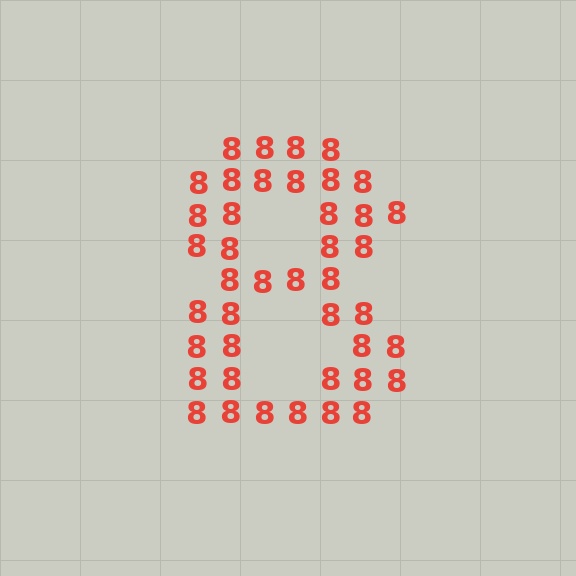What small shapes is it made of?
It is made of small digit 8's.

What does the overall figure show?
The overall figure shows the digit 8.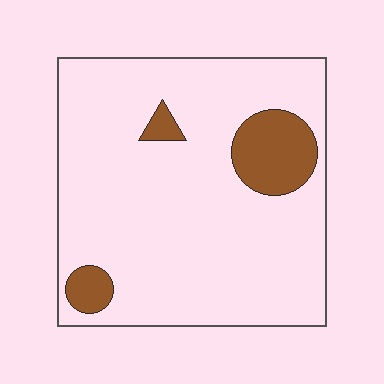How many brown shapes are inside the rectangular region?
3.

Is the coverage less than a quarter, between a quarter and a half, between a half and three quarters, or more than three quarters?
Less than a quarter.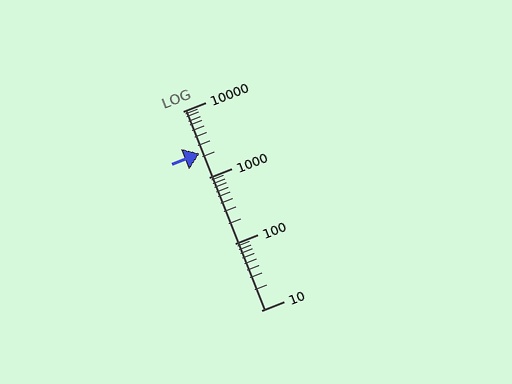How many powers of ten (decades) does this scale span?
The scale spans 3 decades, from 10 to 10000.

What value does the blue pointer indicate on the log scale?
The pointer indicates approximately 2300.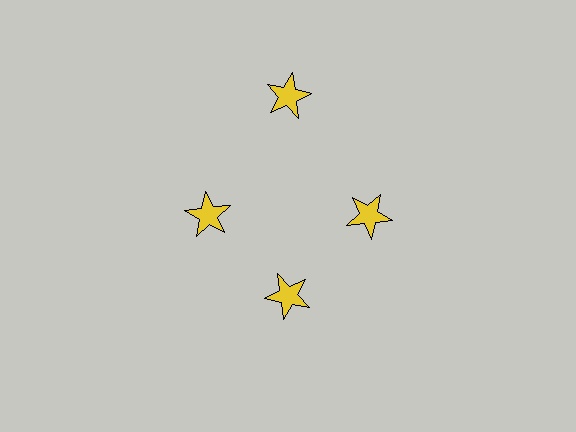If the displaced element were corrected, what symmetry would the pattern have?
It would have 4-fold rotational symmetry — the pattern would map onto itself every 90 degrees.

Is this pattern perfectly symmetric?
No. The 4 yellow stars are arranged in a ring, but one element near the 12 o'clock position is pushed outward from the center, breaking the 4-fold rotational symmetry.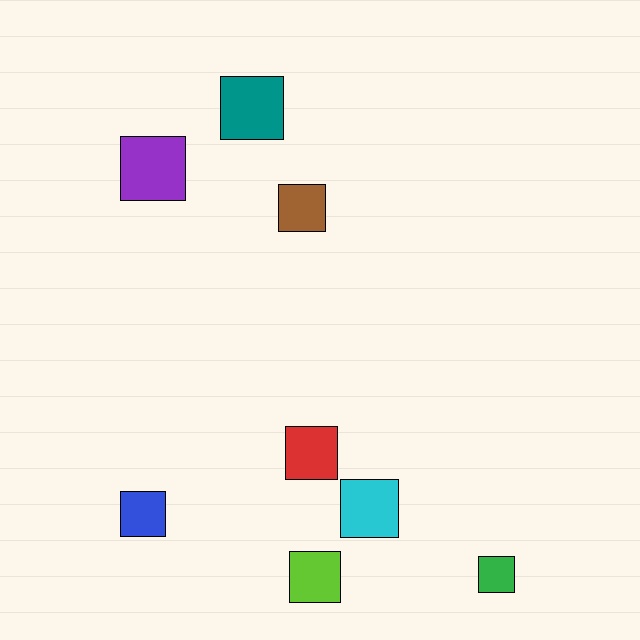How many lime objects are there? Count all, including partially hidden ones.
There is 1 lime object.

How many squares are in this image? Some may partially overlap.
There are 8 squares.